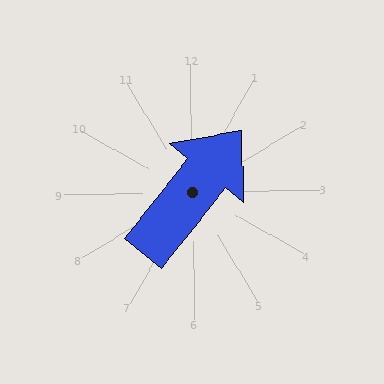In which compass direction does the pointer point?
Northeast.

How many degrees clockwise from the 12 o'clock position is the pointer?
Approximately 40 degrees.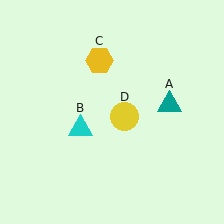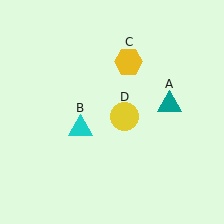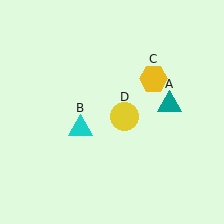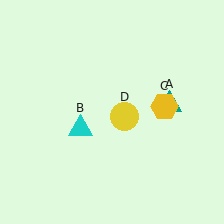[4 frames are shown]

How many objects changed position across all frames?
1 object changed position: yellow hexagon (object C).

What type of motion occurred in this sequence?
The yellow hexagon (object C) rotated clockwise around the center of the scene.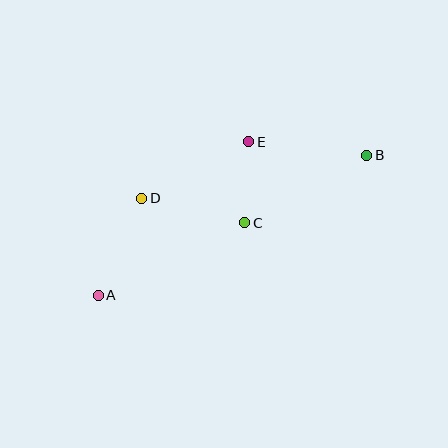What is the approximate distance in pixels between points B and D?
The distance between B and D is approximately 229 pixels.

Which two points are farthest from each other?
Points A and B are farthest from each other.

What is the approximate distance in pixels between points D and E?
The distance between D and E is approximately 121 pixels.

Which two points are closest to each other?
Points C and E are closest to each other.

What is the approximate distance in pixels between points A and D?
The distance between A and D is approximately 107 pixels.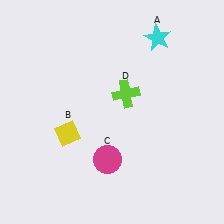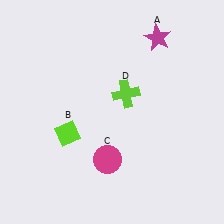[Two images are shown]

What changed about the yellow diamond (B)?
In Image 1, B is yellow. In Image 2, it changed to lime.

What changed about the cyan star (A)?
In Image 1, A is cyan. In Image 2, it changed to magenta.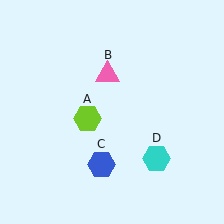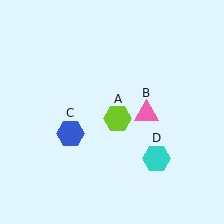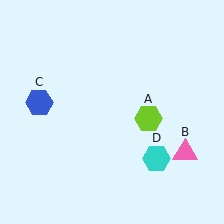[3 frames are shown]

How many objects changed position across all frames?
3 objects changed position: lime hexagon (object A), pink triangle (object B), blue hexagon (object C).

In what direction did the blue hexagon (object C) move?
The blue hexagon (object C) moved up and to the left.